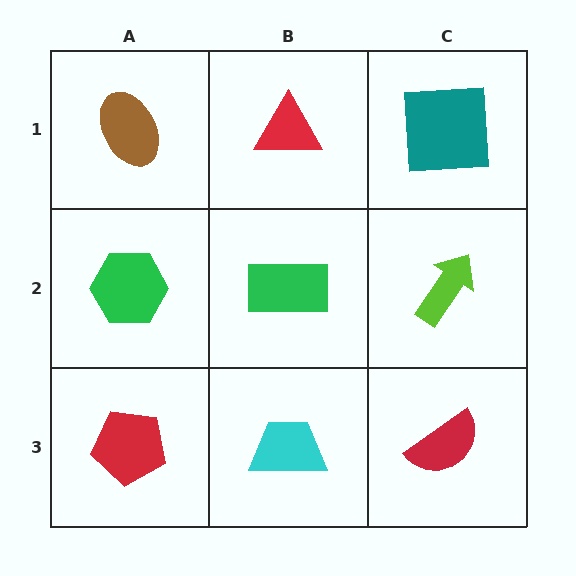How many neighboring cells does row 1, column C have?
2.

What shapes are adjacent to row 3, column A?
A green hexagon (row 2, column A), a cyan trapezoid (row 3, column B).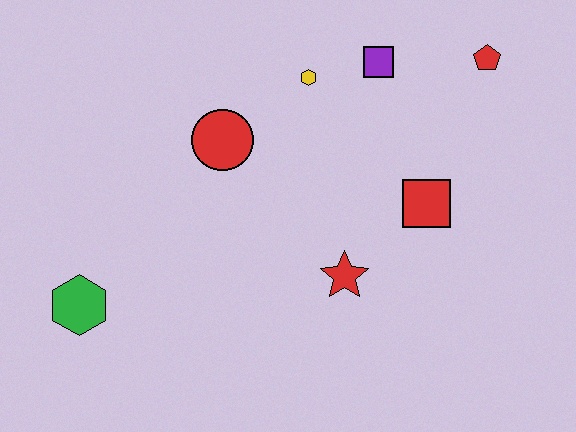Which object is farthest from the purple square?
The green hexagon is farthest from the purple square.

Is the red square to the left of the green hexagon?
No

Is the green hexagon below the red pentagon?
Yes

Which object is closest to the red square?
The red star is closest to the red square.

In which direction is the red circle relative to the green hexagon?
The red circle is above the green hexagon.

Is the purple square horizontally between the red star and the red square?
Yes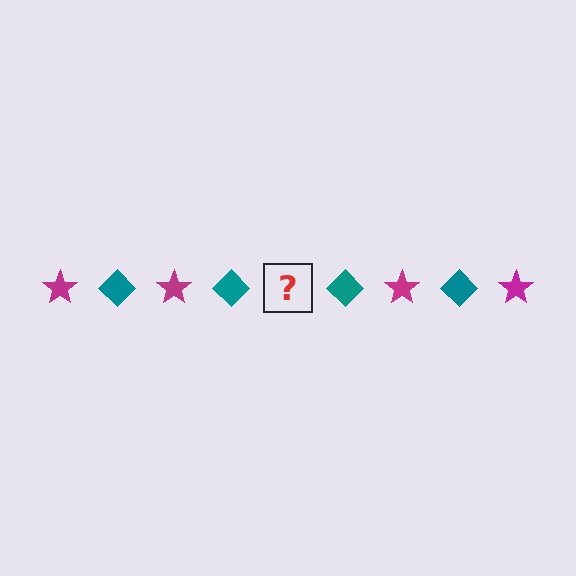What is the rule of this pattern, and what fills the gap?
The rule is that the pattern alternates between magenta star and teal diamond. The gap should be filled with a magenta star.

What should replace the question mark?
The question mark should be replaced with a magenta star.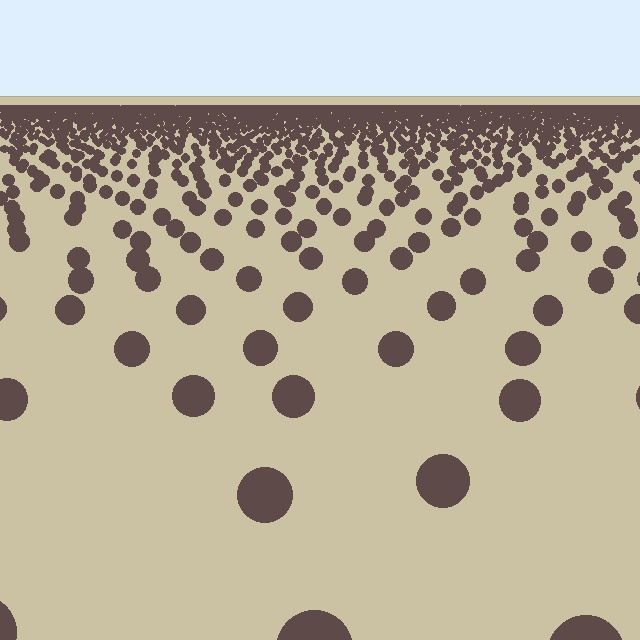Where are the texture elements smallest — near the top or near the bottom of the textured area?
Near the top.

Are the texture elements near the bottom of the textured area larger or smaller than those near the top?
Larger. Near the bottom, elements are closer to the viewer and appear at a bigger on-screen size.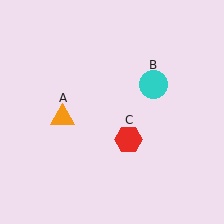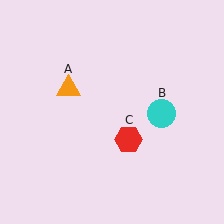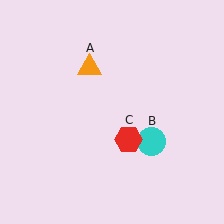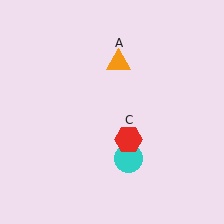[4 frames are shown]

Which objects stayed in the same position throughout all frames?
Red hexagon (object C) remained stationary.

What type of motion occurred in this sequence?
The orange triangle (object A), cyan circle (object B) rotated clockwise around the center of the scene.